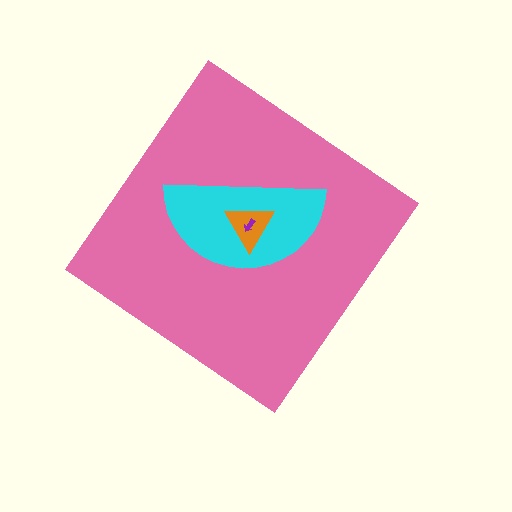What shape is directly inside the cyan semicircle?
The orange triangle.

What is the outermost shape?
The pink diamond.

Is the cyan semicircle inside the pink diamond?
Yes.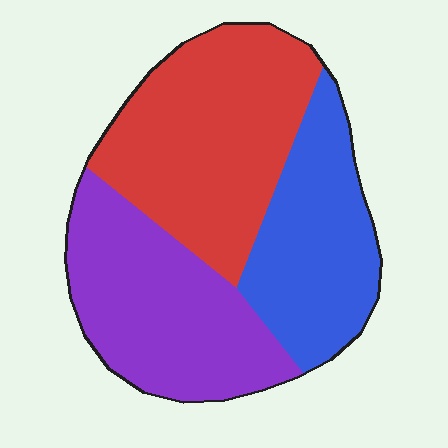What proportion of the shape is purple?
Purple takes up about one third (1/3) of the shape.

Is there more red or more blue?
Red.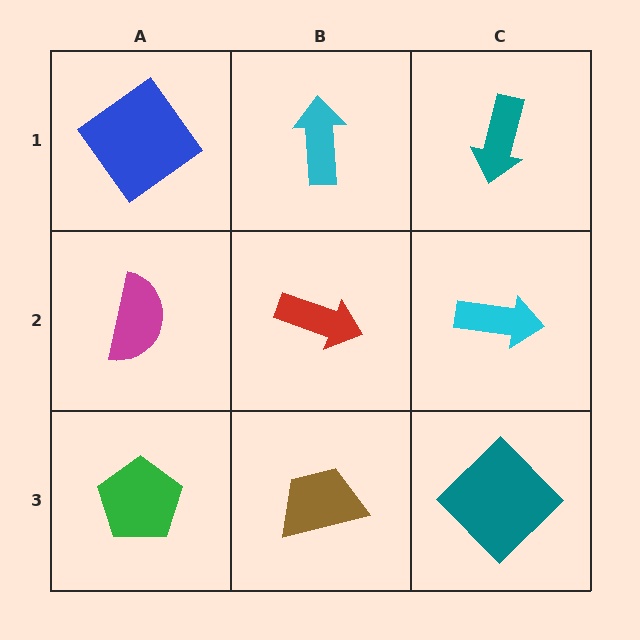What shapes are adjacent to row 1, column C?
A cyan arrow (row 2, column C), a cyan arrow (row 1, column B).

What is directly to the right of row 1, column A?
A cyan arrow.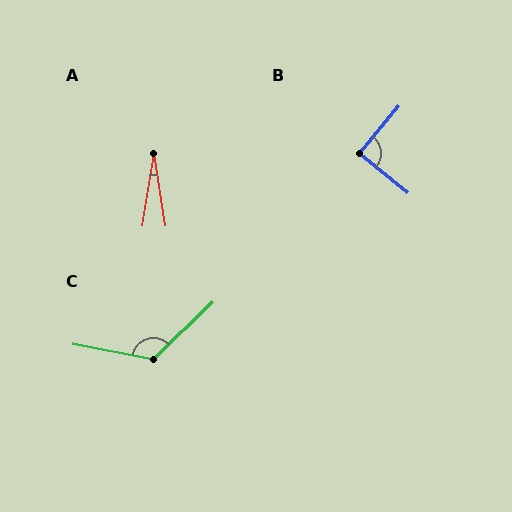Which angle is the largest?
C, at approximately 125 degrees.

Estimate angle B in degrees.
Approximately 89 degrees.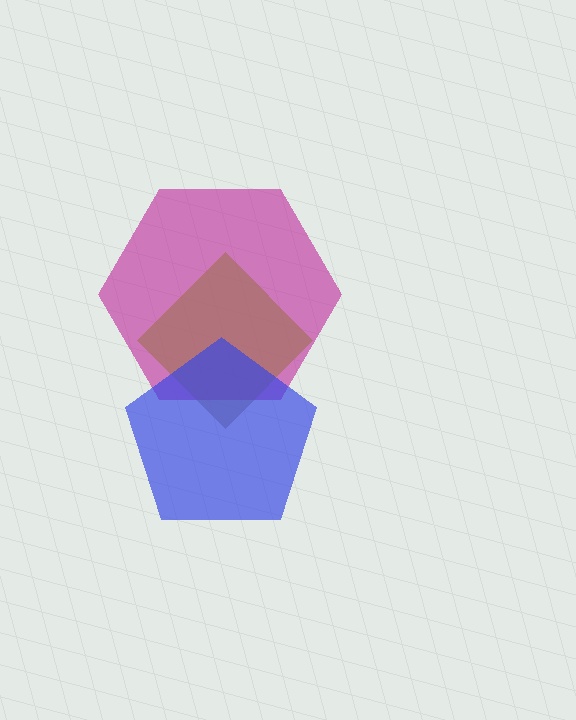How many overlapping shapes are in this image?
There are 3 overlapping shapes in the image.